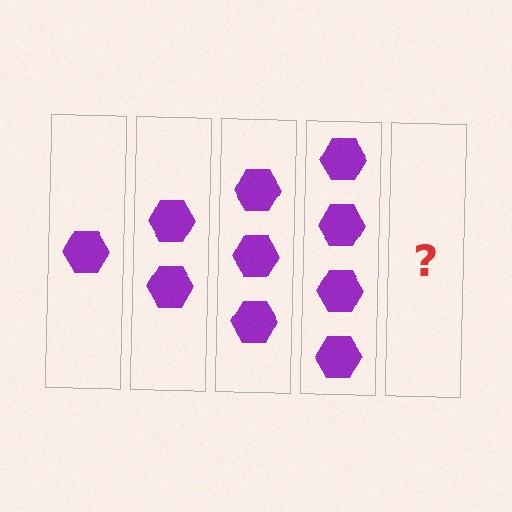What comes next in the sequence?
The next element should be 5 hexagons.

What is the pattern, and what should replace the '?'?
The pattern is that each step adds one more hexagon. The '?' should be 5 hexagons.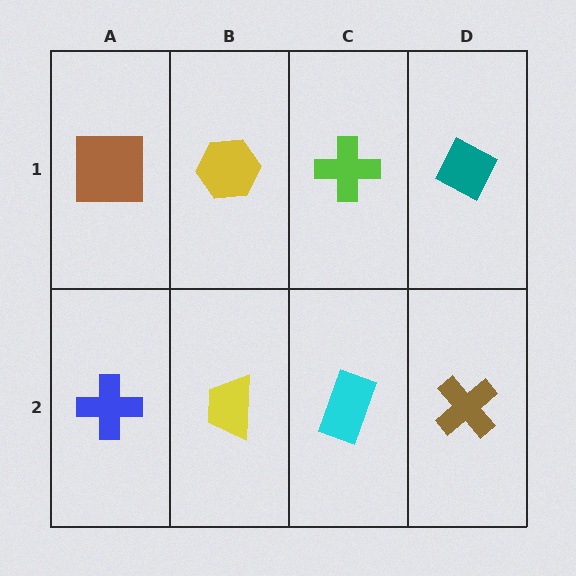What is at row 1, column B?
A yellow hexagon.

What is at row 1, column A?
A brown square.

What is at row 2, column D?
A brown cross.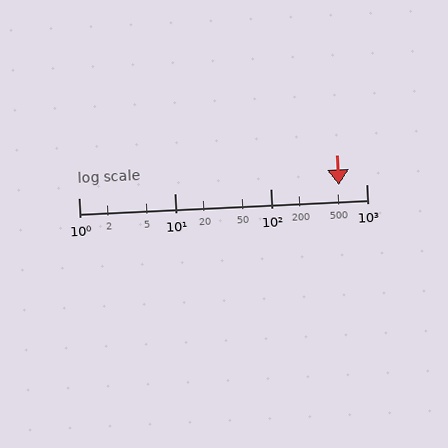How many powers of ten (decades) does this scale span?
The scale spans 3 decades, from 1 to 1000.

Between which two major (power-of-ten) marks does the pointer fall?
The pointer is between 100 and 1000.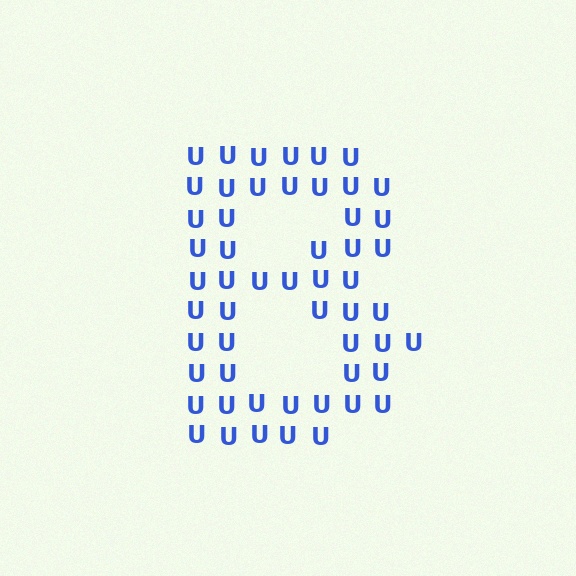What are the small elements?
The small elements are letter U's.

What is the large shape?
The large shape is the letter B.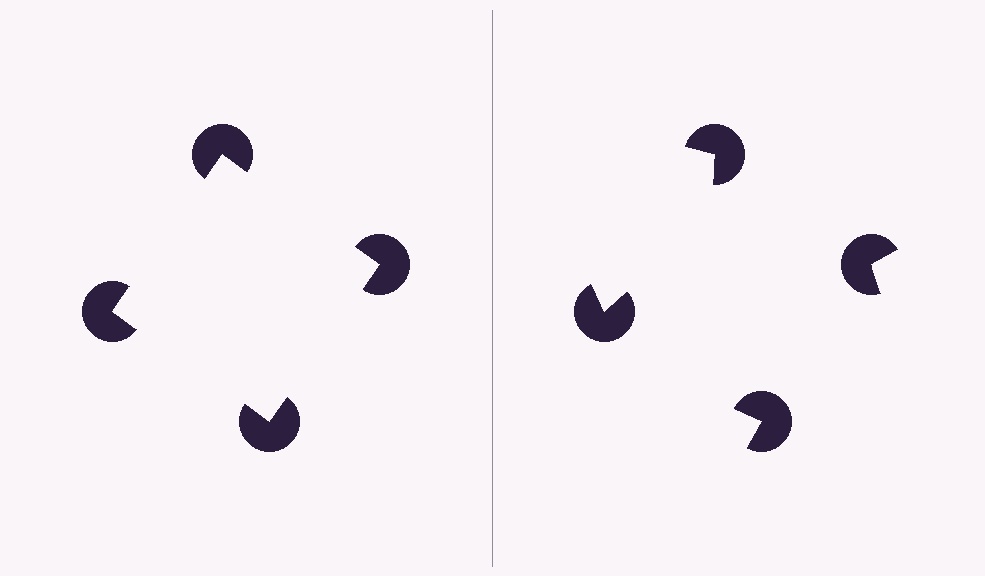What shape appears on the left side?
An illusory square.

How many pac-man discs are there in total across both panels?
8 — 4 on each side.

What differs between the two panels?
The pac-man discs are positioned identically on both sides; only the wedge orientations differ. On the left they align to a square; on the right they are misaligned.